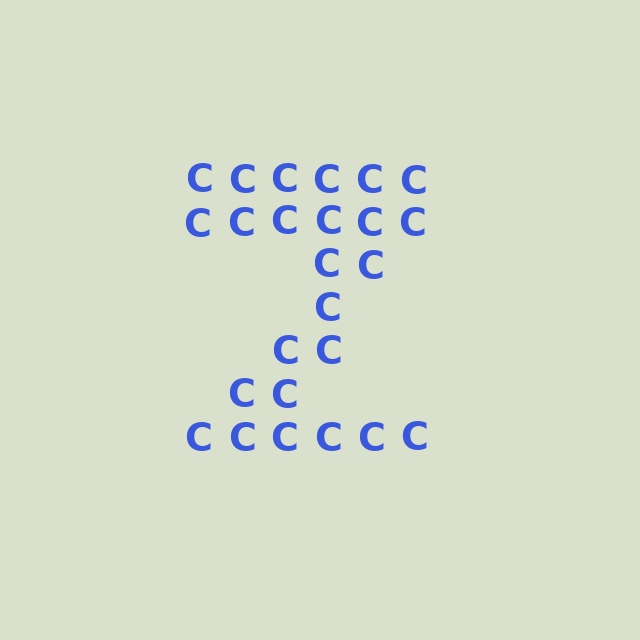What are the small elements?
The small elements are letter C's.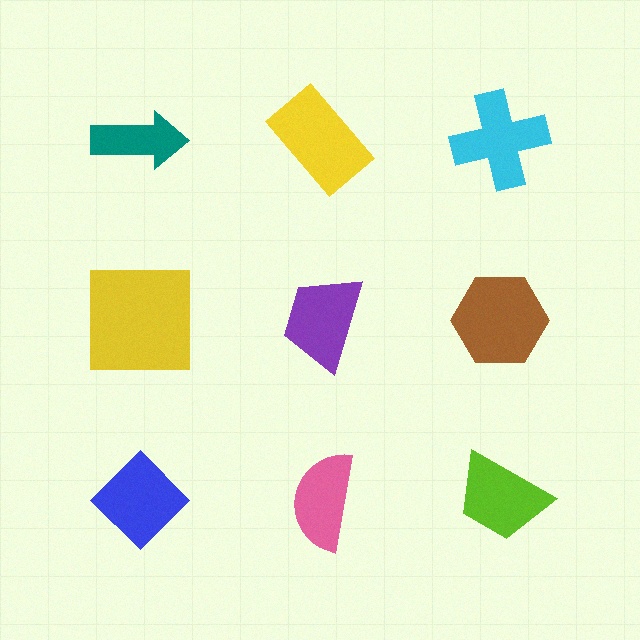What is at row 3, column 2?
A pink semicircle.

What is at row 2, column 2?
A purple trapezoid.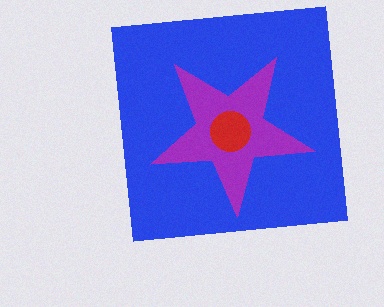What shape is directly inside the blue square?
The purple star.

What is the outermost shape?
The blue square.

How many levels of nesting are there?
3.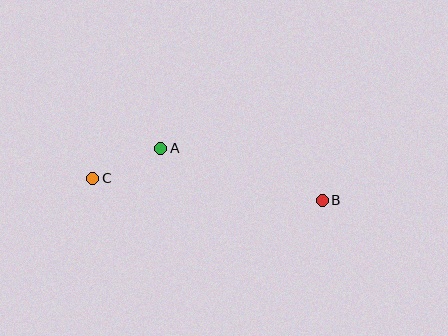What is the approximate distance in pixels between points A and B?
The distance between A and B is approximately 170 pixels.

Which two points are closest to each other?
Points A and C are closest to each other.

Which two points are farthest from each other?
Points B and C are farthest from each other.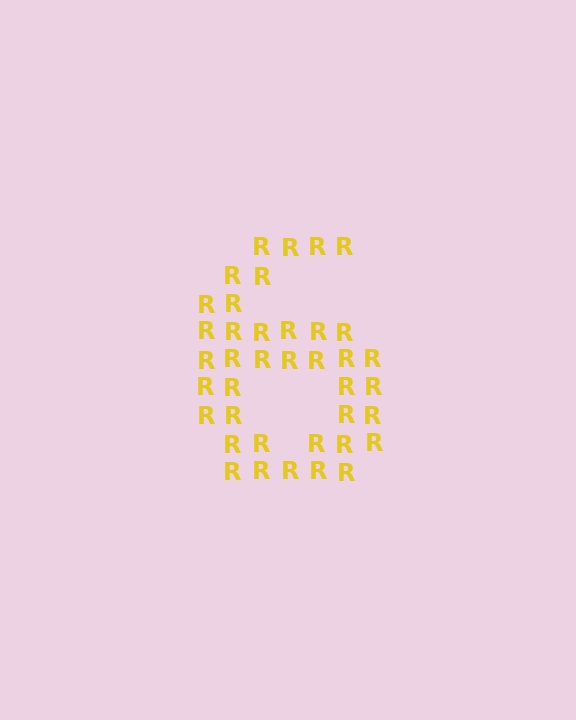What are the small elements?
The small elements are letter R's.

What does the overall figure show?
The overall figure shows the digit 6.